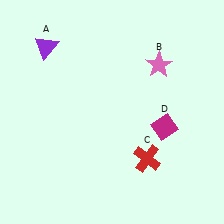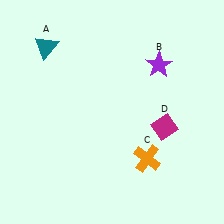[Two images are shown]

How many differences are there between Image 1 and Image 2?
There are 3 differences between the two images.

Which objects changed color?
A changed from purple to teal. B changed from pink to purple. C changed from red to orange.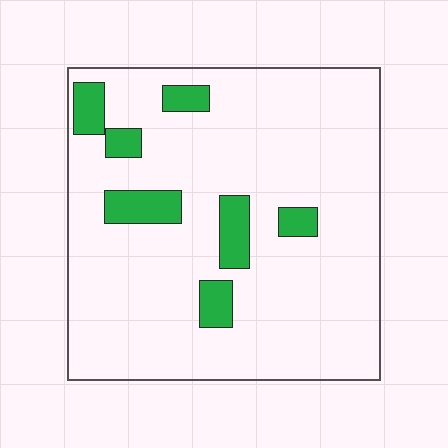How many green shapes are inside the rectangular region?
7.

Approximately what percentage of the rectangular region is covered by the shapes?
Approximately 10%.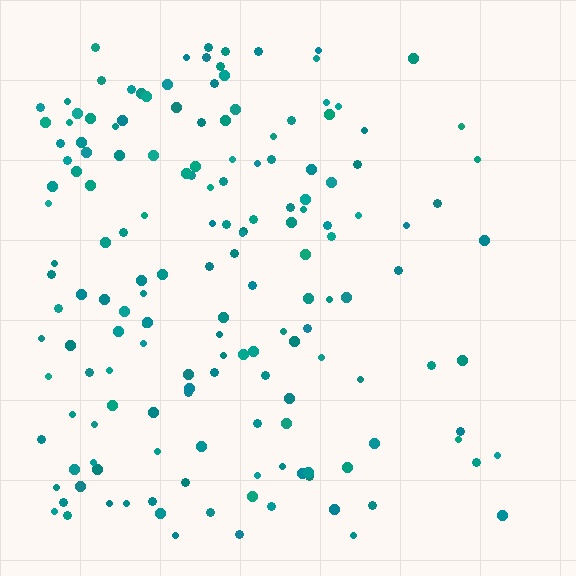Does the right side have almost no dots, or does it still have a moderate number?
Still a moderate number, just noticeably fewer than the left.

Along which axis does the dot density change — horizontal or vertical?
Horizontal.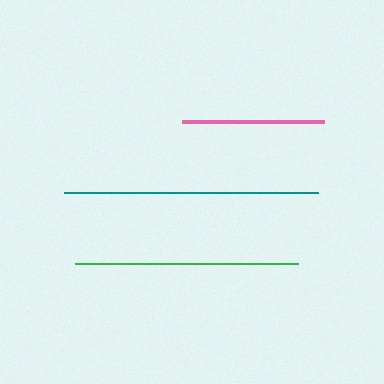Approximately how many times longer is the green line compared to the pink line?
The green line is approximately 1.6 times the length of the pink line.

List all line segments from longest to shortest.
From longest to shortest: teal, green, pink.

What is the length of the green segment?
The green segment is approximately 223 pixels long.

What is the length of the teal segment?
The teal segment is approximately 254 pixels long.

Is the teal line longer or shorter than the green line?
The teal line is longer than the green line.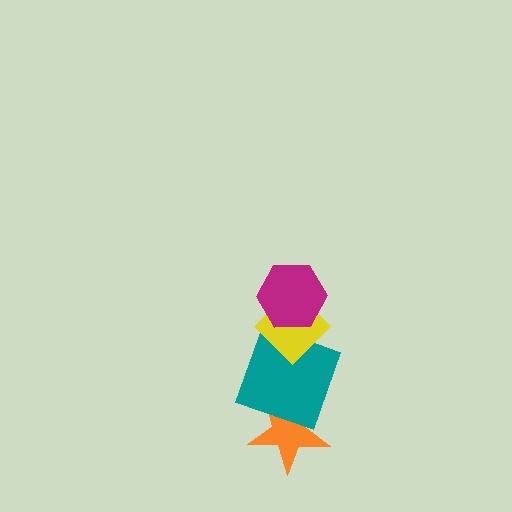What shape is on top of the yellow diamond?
The magenta hexagon is on top of the yellow diamond.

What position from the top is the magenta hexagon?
The magenta hexagon is 1st from the top.